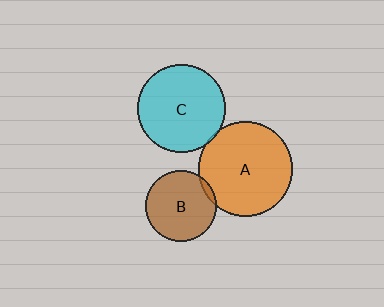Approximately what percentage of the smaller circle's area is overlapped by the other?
Approximately 5%.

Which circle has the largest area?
Circle A (orange).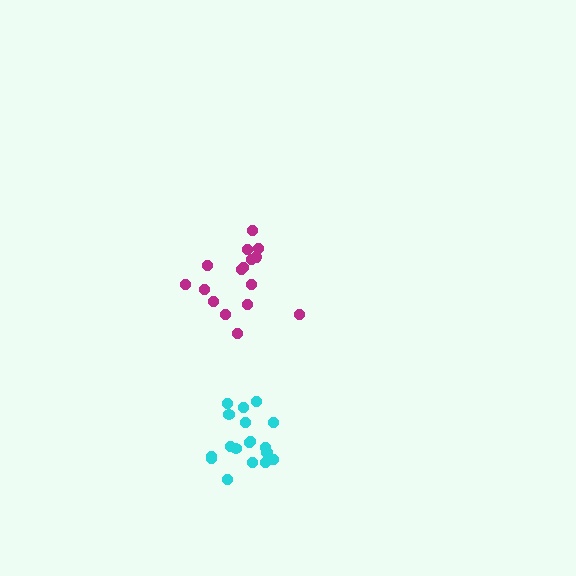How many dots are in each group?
Group 1: 16 dots, Group 2: 18 dots (34 total).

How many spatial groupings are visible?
There are 2 spatial groupings.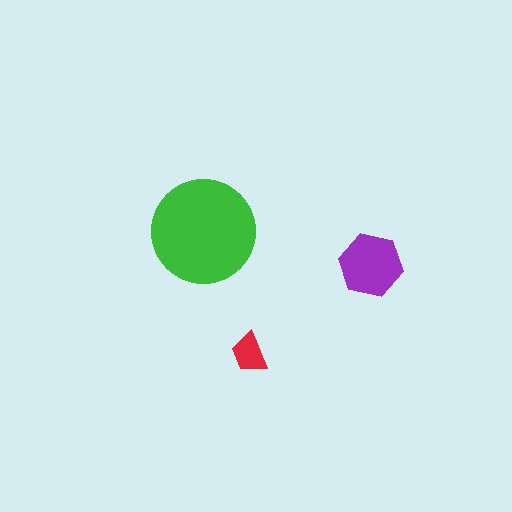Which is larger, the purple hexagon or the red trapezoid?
The purple hexagon.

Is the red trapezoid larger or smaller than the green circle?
Smaller.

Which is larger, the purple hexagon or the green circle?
The green circle.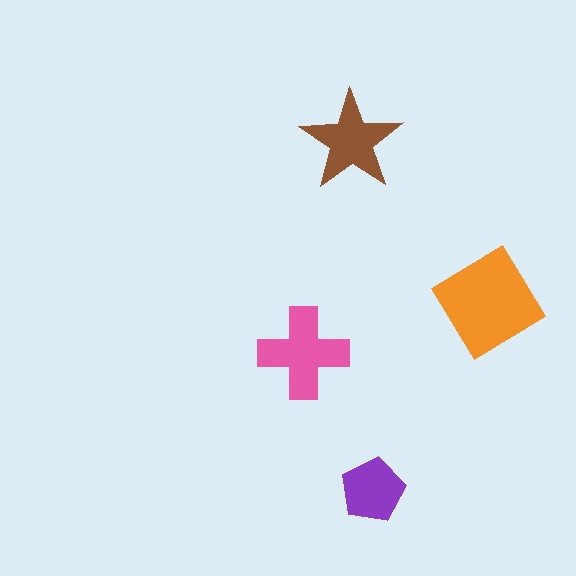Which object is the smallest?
The purple pentagon.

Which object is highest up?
The brown star is topmost.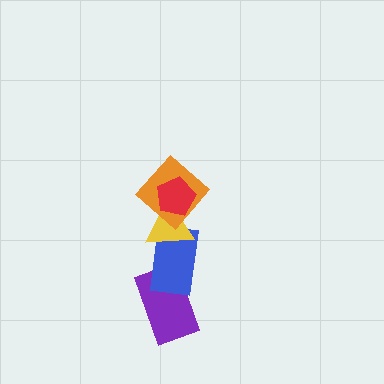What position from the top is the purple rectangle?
The purple rectangle is 5th from the top.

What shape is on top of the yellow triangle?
The orange diamond is on top of the yellow triangle.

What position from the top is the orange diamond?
The orange diamond is 2nd from the top.